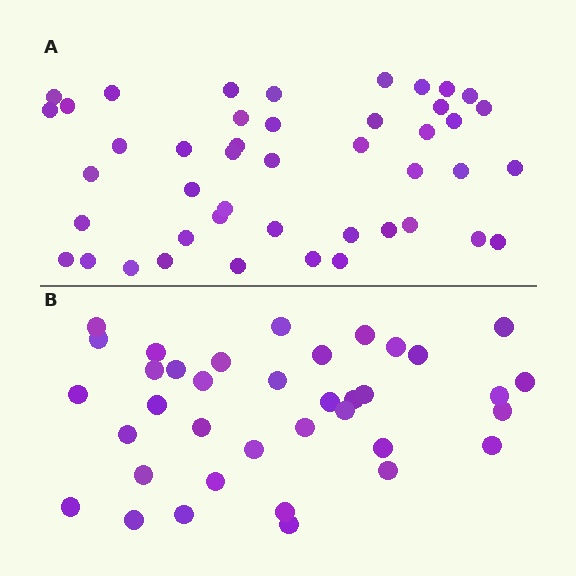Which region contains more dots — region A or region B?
Region A (the top region) has more dots.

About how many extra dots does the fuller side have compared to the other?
Region A has roughly 8 or so more dots than region B.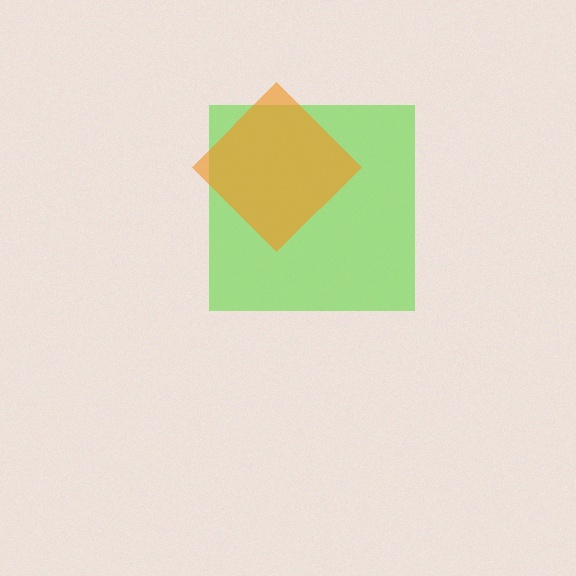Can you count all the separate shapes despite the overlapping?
Yes, there are 2 separate shapes.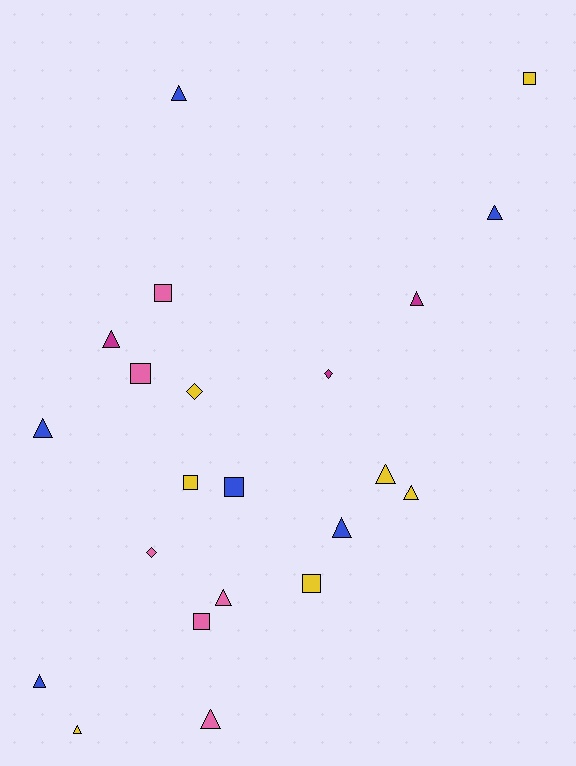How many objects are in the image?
There are 22 objects.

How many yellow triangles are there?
There are 3 yellow triangles.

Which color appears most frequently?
Yellow, with 7 objects.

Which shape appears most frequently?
Triangle, with 12 objects.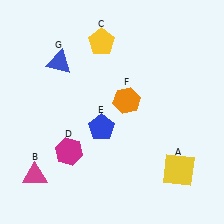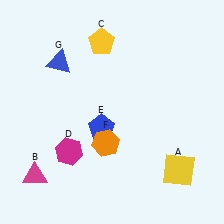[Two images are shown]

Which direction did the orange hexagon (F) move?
The orange hexagon (F) moved down.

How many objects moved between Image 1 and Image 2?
1 object moved between the two images.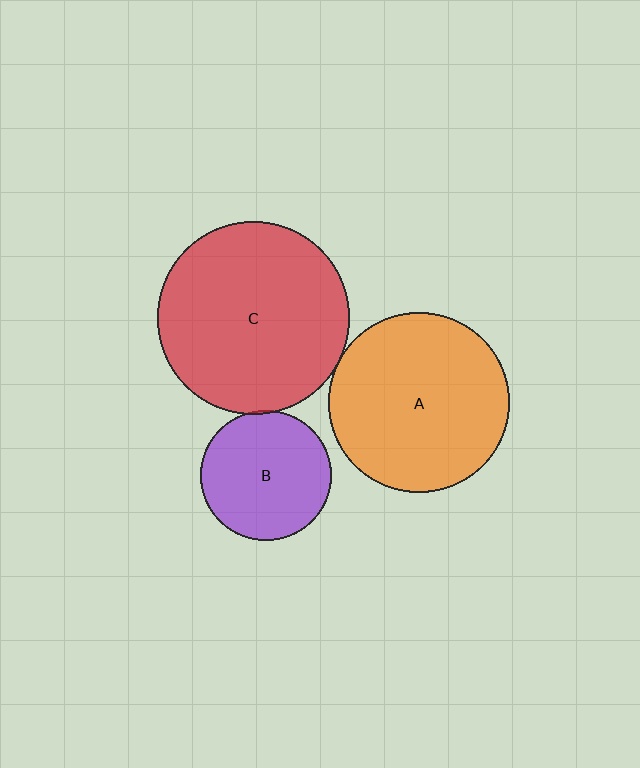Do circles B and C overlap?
Yes.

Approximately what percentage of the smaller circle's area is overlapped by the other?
Approximately 5%.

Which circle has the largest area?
Circle C (red).